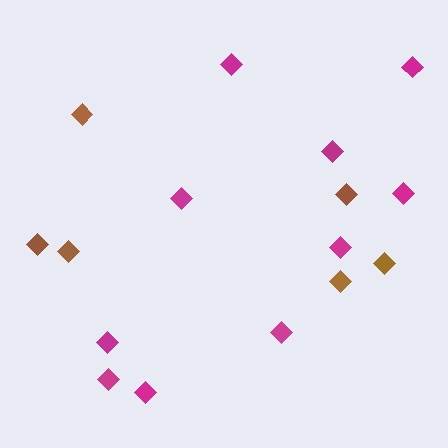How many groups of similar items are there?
There are 2 groups: one group of magenta diamonds (10) and one group of brown diamonds (6).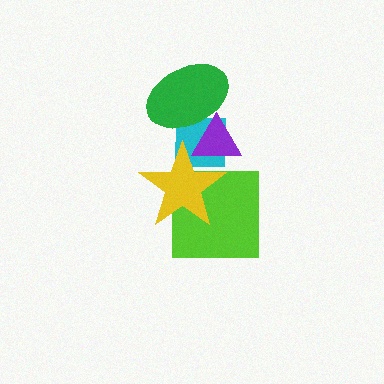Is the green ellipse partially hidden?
Yes, it is partially covered by another shape.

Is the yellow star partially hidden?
Yes, it is partially covered by another shape.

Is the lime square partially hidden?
Yes, it is partially covered by another shape.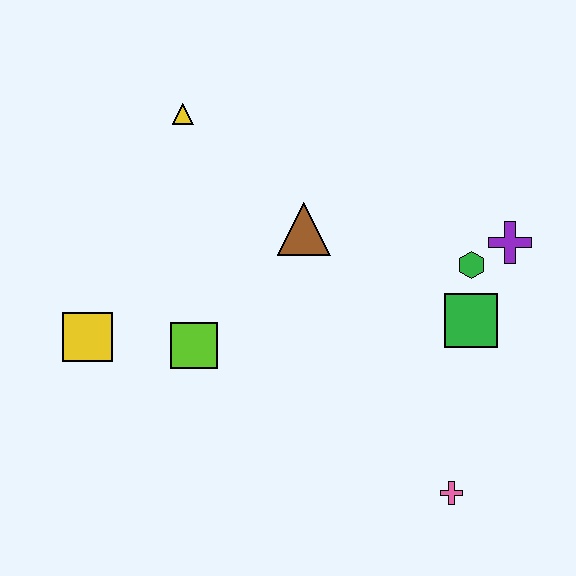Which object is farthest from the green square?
The yellow square is farthest from the green square.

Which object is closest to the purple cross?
The green hexagon is closest to the purple cross.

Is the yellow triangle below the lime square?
No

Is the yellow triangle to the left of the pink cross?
Yes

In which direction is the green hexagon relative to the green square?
The green hexagon is above the green square.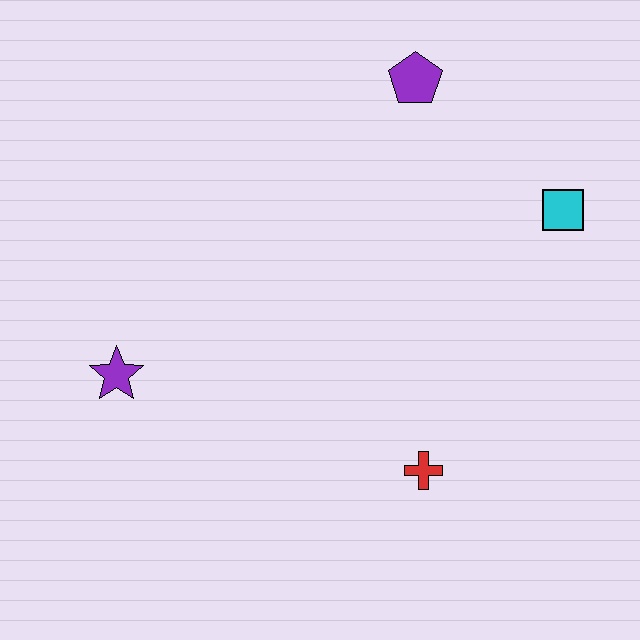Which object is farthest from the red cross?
The purple pentagon is farthest from the red cross.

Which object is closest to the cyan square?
The purple pentagon is closest to the cyan square.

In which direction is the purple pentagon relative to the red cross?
The purple pentagon is above the red cross.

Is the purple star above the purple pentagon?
No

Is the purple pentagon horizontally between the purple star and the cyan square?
Yes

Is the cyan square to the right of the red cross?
Yes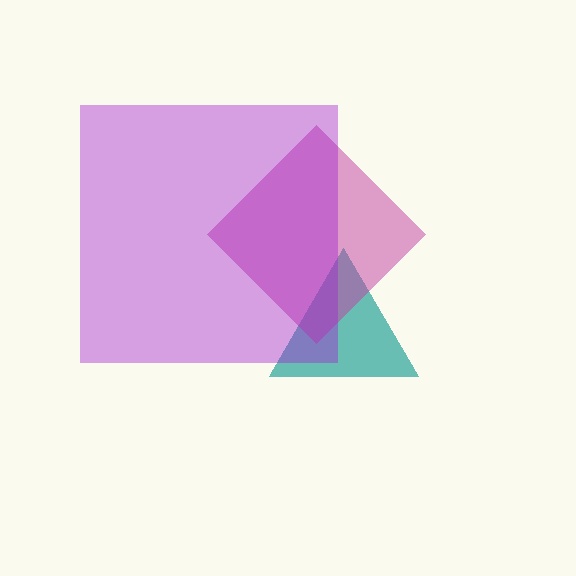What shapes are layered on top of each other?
The layered shapes are: a teal triangle, a magenta diamond, a purple square.